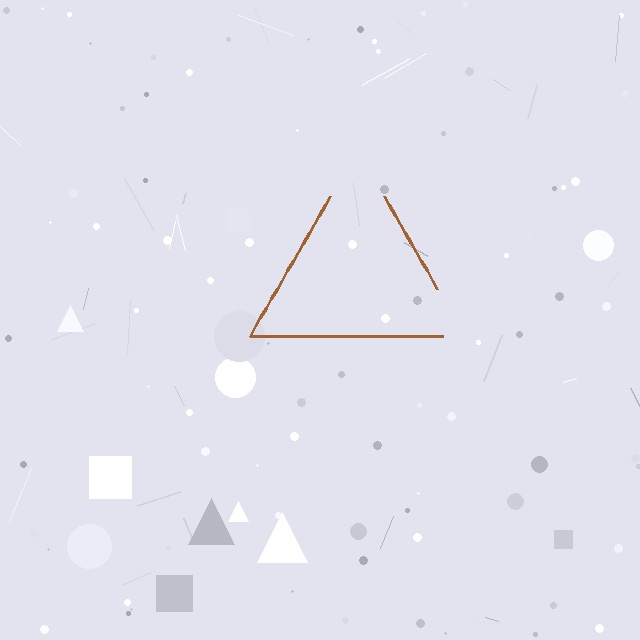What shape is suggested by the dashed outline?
The dashed outline suggests a triangle.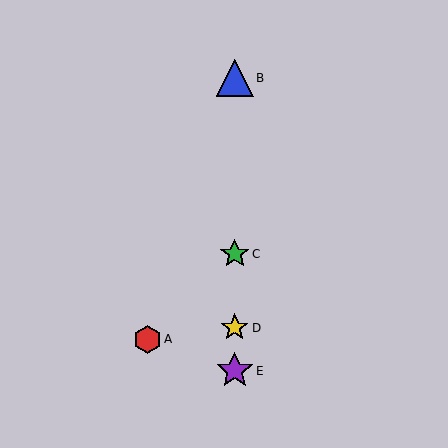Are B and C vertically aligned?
Yes, both are at x≈235.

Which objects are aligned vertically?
Objects B, C, D, E are aligned vertically.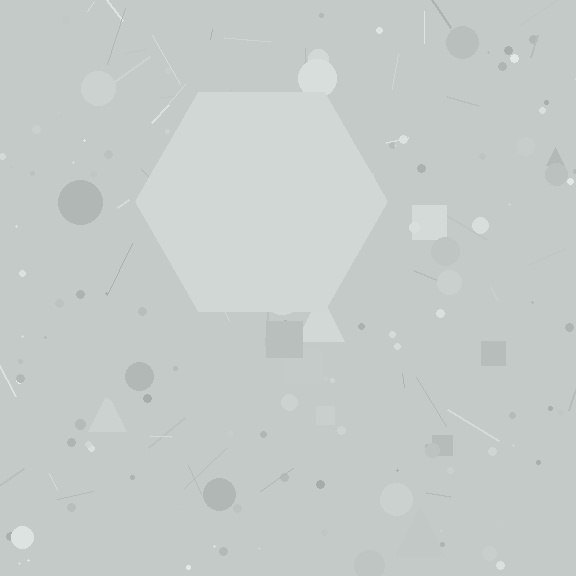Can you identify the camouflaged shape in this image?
The camouflaged shape is a hexagon.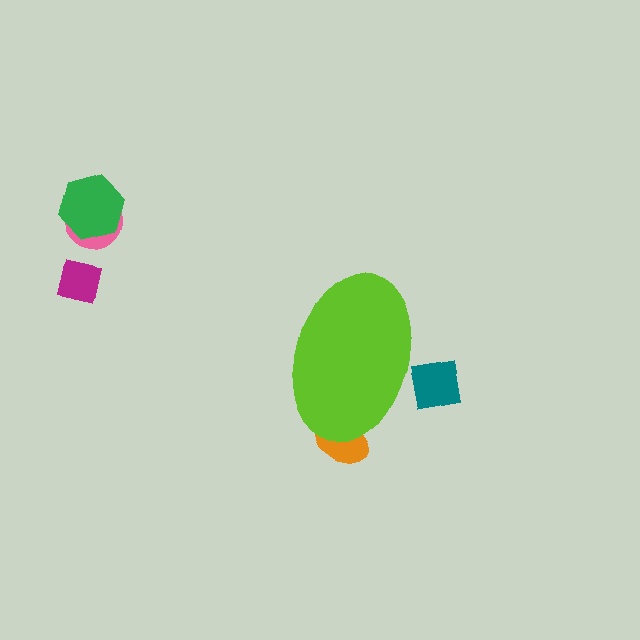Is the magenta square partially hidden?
No, the magenta square is fully visible.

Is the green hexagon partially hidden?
No, the green hexagon is fully visible.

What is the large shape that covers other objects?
A lime ellipse.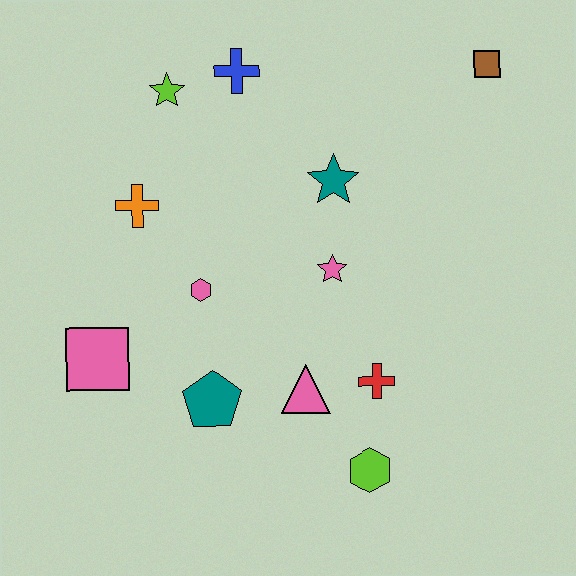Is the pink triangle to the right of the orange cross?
Yes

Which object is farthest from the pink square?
The brown square is farthest from the pink square.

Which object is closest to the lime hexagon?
The red cross is closest to the lime hexagon.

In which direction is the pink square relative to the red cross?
The pink square is to the left of the red cross.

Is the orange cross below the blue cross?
Yes